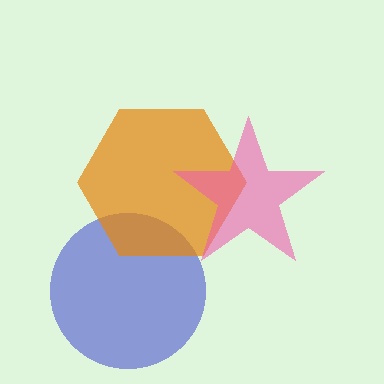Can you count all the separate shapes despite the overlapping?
Yes, there are 3 separate shapes.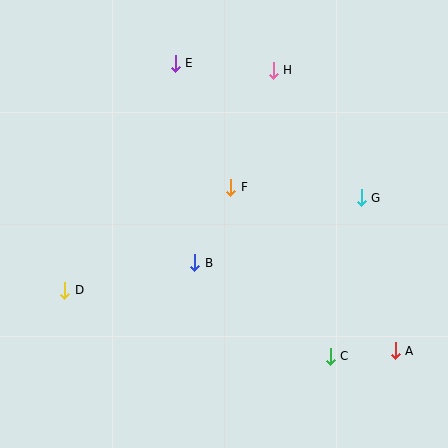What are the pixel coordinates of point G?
Point G is at (361, 198).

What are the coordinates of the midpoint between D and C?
The midpoint between D and C is at (197, 323).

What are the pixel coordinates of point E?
Point E is at (175, 63).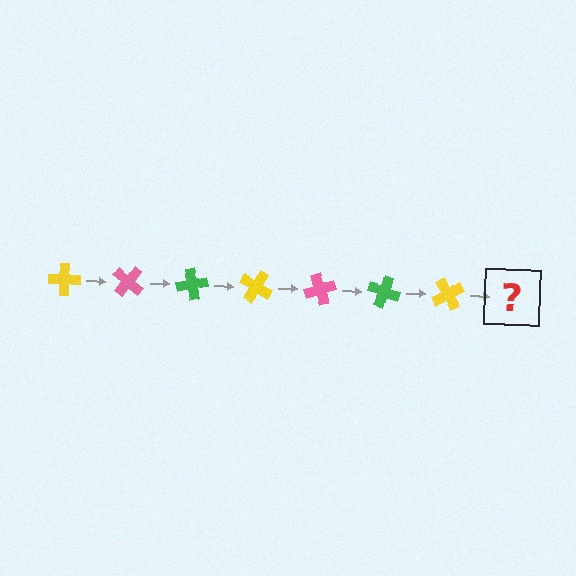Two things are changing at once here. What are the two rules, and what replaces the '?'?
The two rules are that it rotates 40 degrees each step and the color cycles through yellow, pink, and green. The '?' should be a pink cross, rotated 280 degrees from the start.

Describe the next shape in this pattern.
It should be a pink cross, rotated 280 degrees from the start.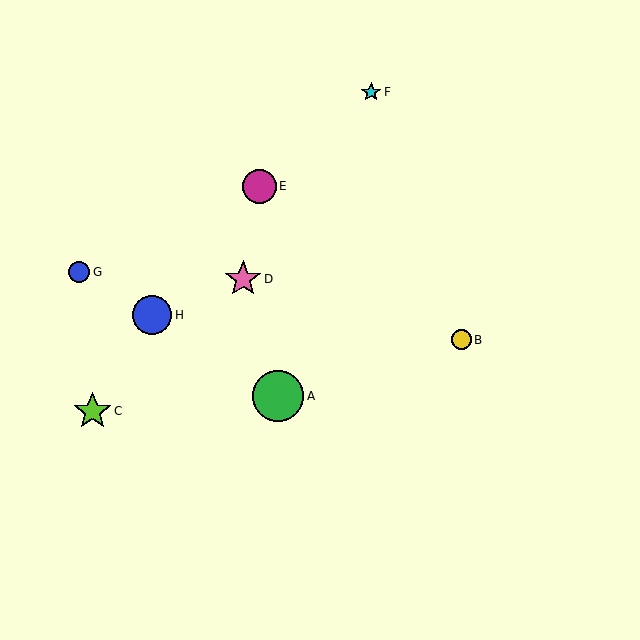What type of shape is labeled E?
Shape E is a magenta circle.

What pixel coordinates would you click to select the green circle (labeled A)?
Click at (278, 396) to select the green circle A.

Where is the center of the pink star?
The center of the pink star is at (243, 279).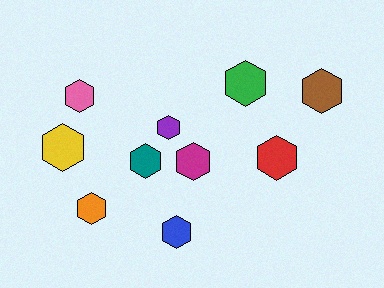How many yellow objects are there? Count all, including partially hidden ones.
There is 1 yellow object.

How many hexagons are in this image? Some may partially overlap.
There are 10 hexagons.